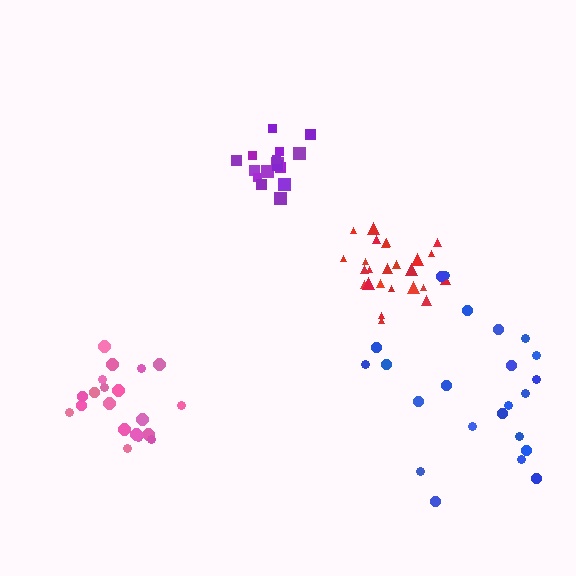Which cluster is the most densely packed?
Purple.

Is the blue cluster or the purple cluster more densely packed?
Purple.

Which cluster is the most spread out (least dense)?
Blue.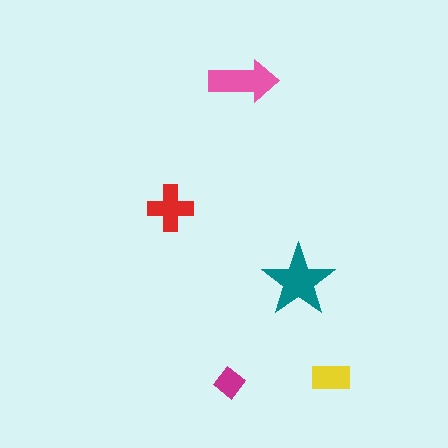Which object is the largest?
The teal star.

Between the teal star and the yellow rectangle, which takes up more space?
The teal star.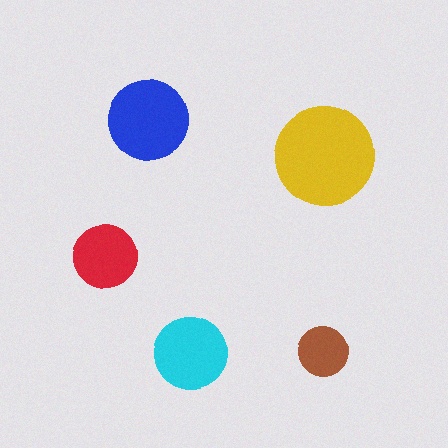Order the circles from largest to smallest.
the yellow one, the blue one, the cyan one, the red one, the brown one.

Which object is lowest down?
The brown circle is bottommost.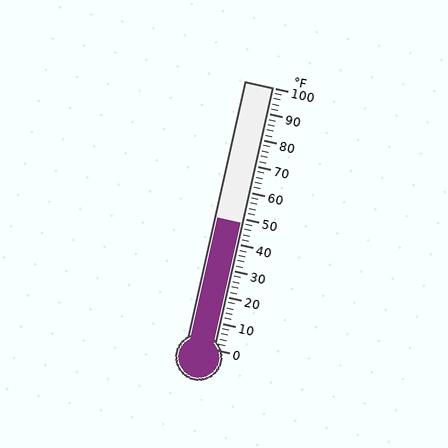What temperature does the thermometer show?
The thermometer shows approximately 48°F.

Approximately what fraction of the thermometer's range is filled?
The thermometer is filled to approximately 50% of its range.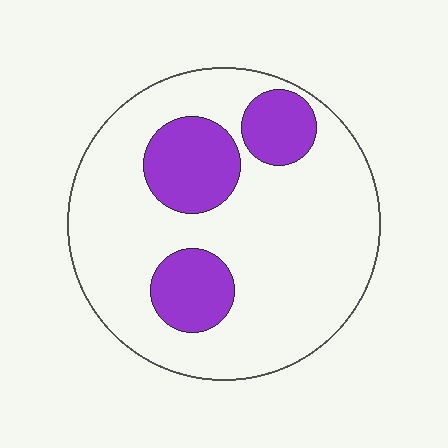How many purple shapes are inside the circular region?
3.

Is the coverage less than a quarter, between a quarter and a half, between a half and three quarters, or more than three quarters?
Less than a quarter.